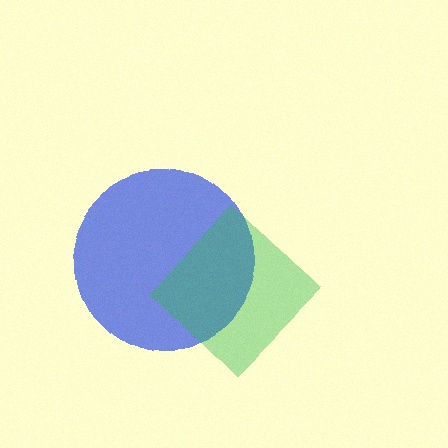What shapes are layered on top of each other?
The layered shapes are: a blue circle, a green diamond.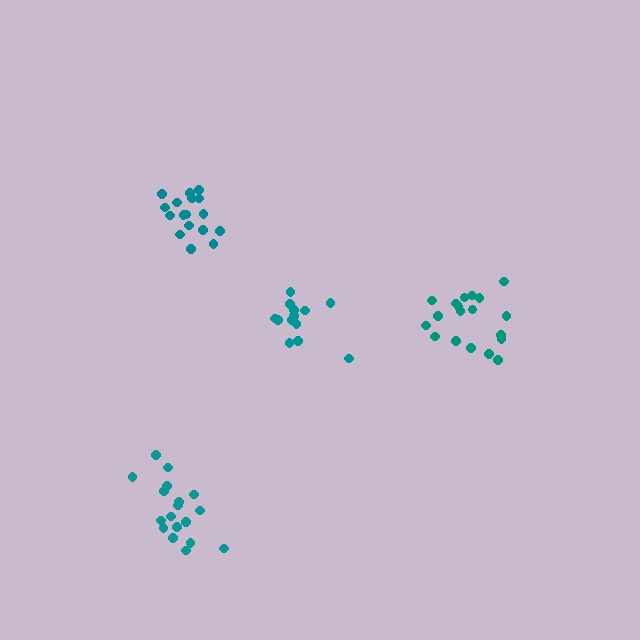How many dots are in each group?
Group 1: 13 dots, Group 2: 17 dots, Group 3: 19 dots, Group 4: 18 dots (67 total).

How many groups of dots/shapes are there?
There are 4 groups.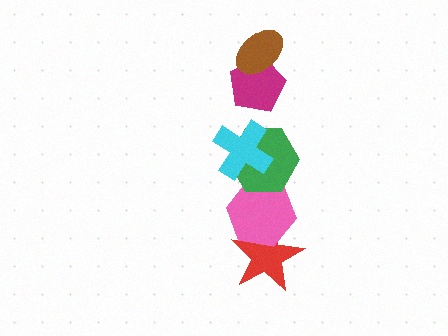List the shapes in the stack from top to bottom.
From top to bottom: the brown ellipse, the magenta pentagon, the cyan cross, the green hexagon, the pink hexagon, the red star.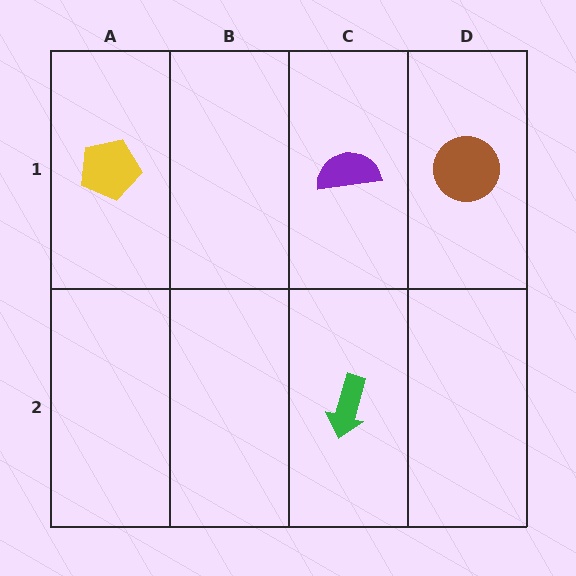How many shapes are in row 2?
1 shape.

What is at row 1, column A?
A yellow pentagon.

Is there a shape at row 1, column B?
No, that cell is empty.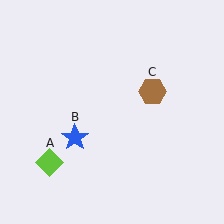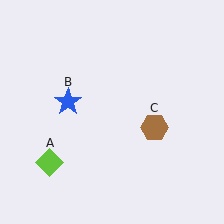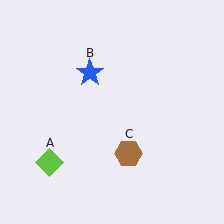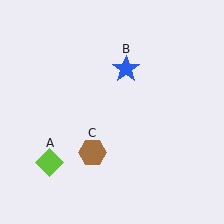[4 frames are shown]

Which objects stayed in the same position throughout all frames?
Lime diamond (object A) remained stationary.